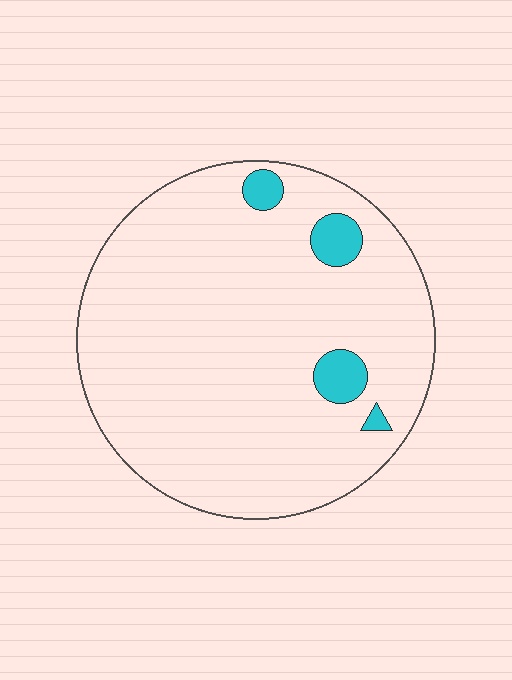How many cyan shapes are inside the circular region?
4.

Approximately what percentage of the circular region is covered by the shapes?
Approximately 5%.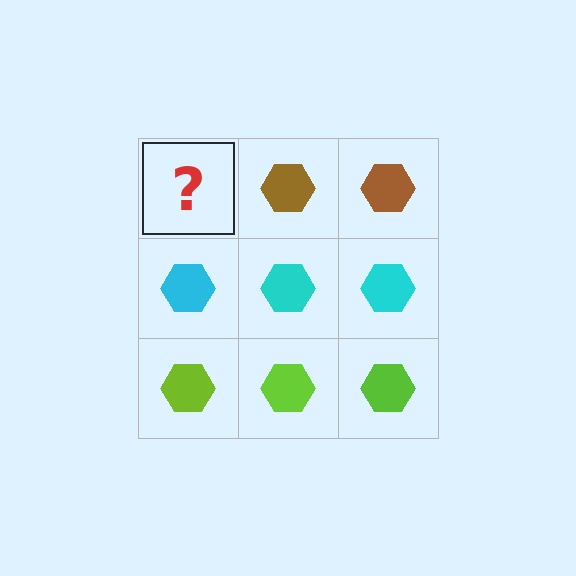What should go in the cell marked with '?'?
The missing cell should contain a brown hexagon.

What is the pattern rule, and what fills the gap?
The rule is that each row has a consistent color. The gap should be filled with a brown hexagon.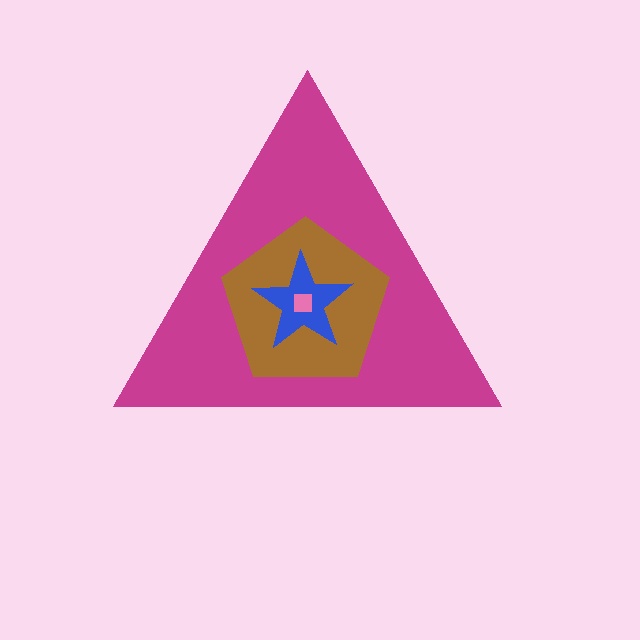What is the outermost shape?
The magenta triangle.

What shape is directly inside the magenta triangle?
The brown pentagon.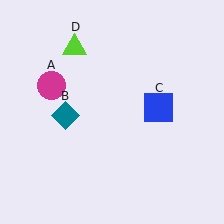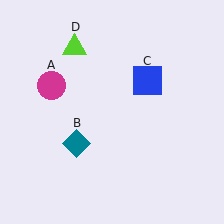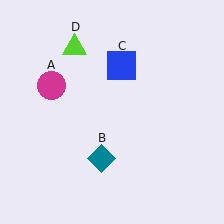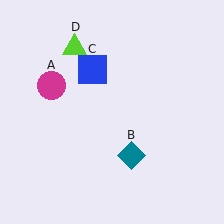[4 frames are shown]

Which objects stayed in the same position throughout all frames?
Magenta circle (object A) and lime triangle (object D) remained stationary.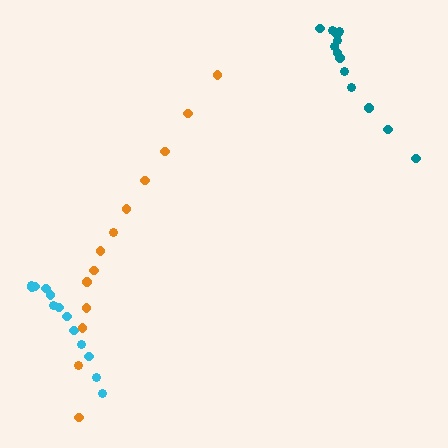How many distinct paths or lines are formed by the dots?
There are 3 distinct paths.